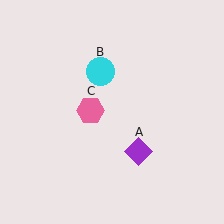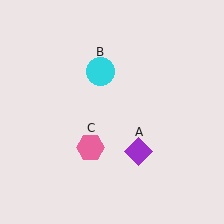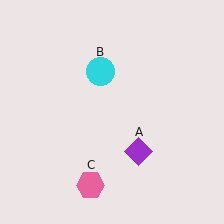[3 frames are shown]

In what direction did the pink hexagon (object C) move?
The pink hexagon (object C) moved down.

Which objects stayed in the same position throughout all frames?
Purple diamond (object A) and cyan circle (object B) remained stationary.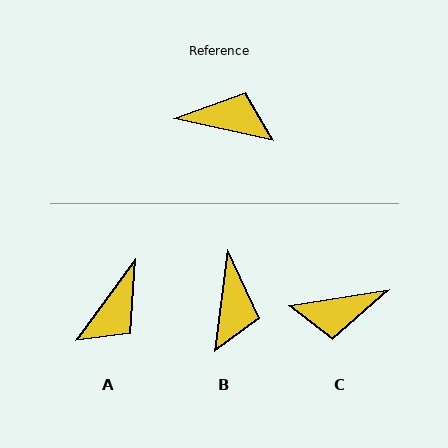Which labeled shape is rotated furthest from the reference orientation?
C, about 159 degrees away.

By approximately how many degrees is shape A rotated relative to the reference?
Approximately 114 degrees clockwise.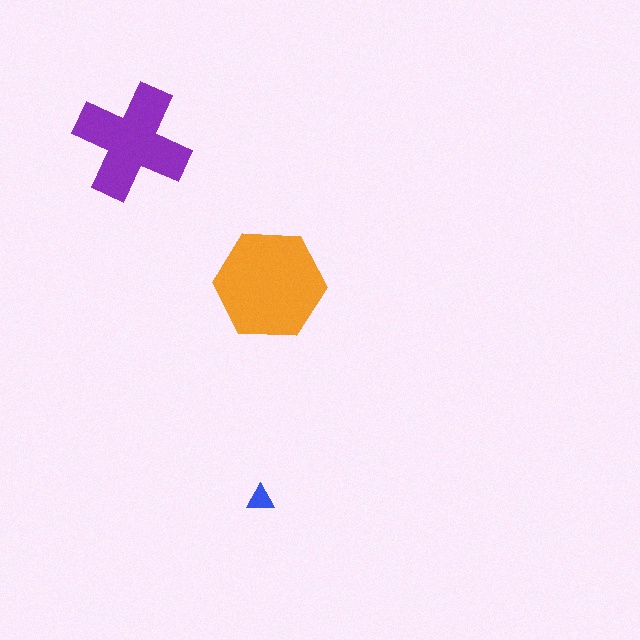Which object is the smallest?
The blue triangle.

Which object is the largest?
The orange hexagon.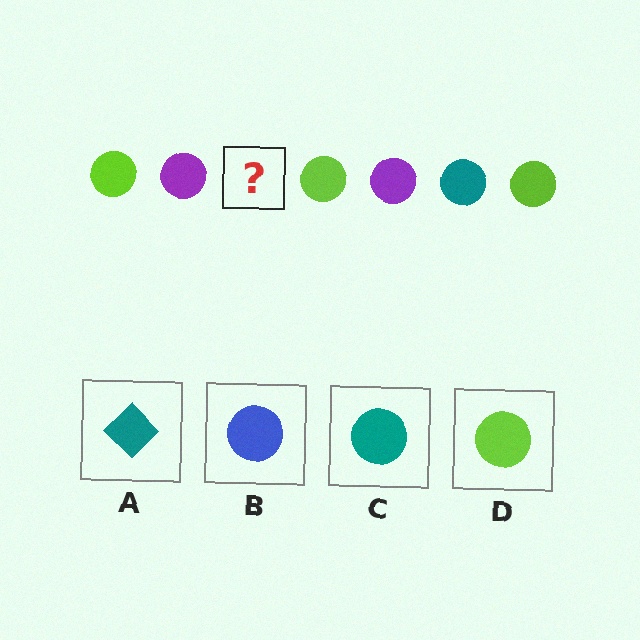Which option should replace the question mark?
Option C.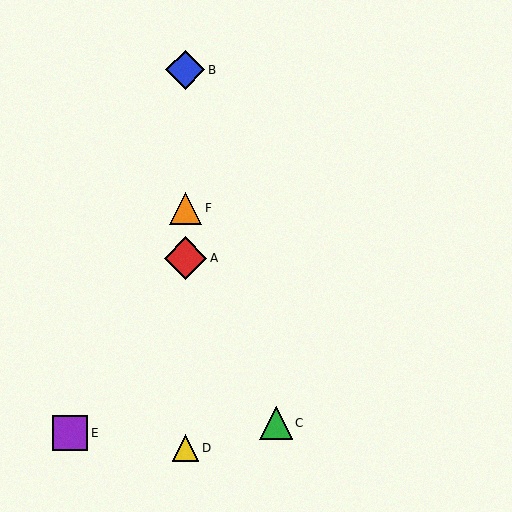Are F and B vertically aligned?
Yes, both are at x≈185.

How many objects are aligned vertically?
4 objects (A, B, D, F) are aligned vertically.